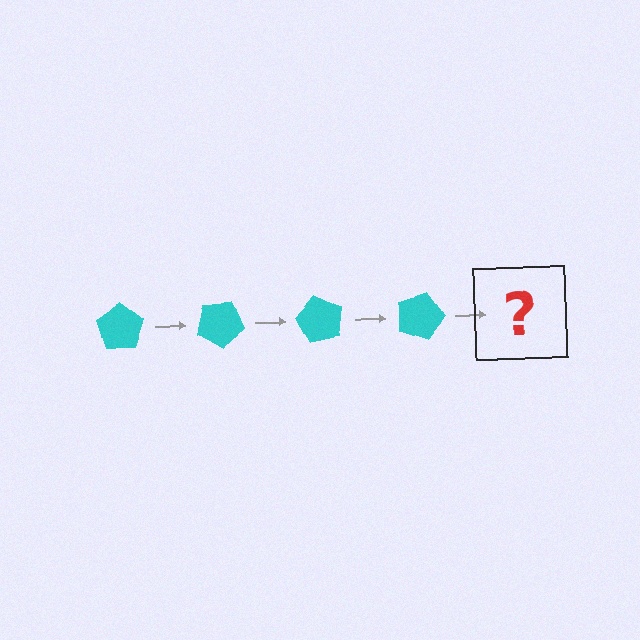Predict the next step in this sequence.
The next step is a cyan pentagon rotated 120 degrees.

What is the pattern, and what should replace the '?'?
The pattern is that the pentagon rotates 30 degrees each step. The '?' should be a cyan pentagon rotated 120 degrees.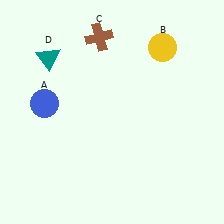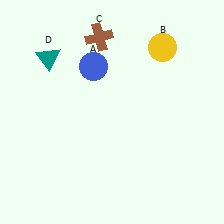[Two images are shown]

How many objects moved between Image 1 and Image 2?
1 object moved between the two images.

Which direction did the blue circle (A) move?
The blue circle (A) moved right.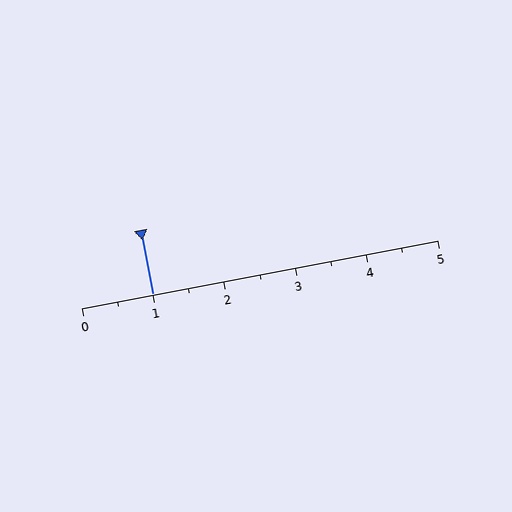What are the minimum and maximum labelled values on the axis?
The axis runs from 0 to 5.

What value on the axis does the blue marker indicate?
The marker indicates approximately 1.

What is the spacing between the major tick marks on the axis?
The major ticks are spaced 1 apart.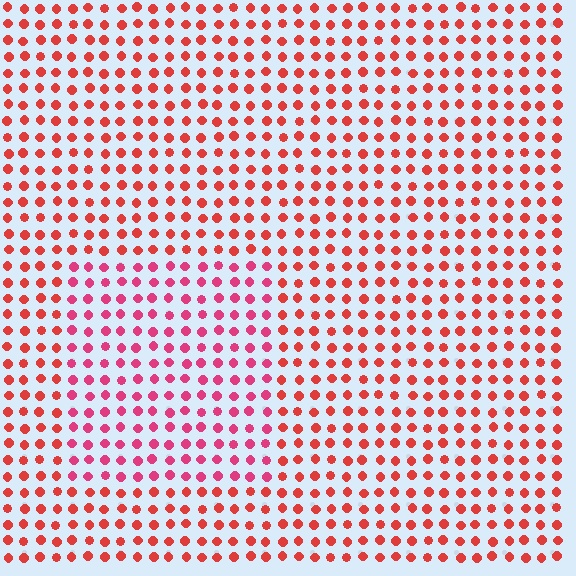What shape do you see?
I see a rectangle.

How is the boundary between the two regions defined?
The boundary is defined purely by a slight shift in hue (about 26 degrees). Spacing, size, and orientation are identical on both sides.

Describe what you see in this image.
The image is filled with small red elements in a uniform arrangement. A rectangle-shaped region is visible where the elements are tinted to a slightly different hue, forming a subtle color boundary.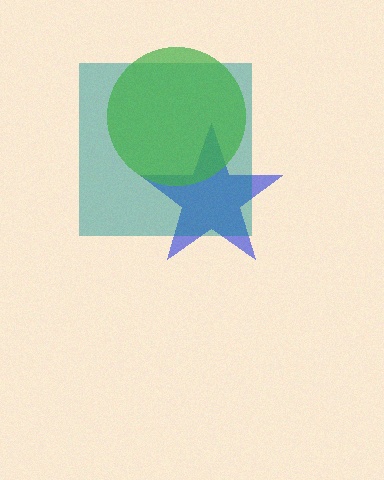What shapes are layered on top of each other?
The layered shapes are: a blue star, a teal square, a green circle.